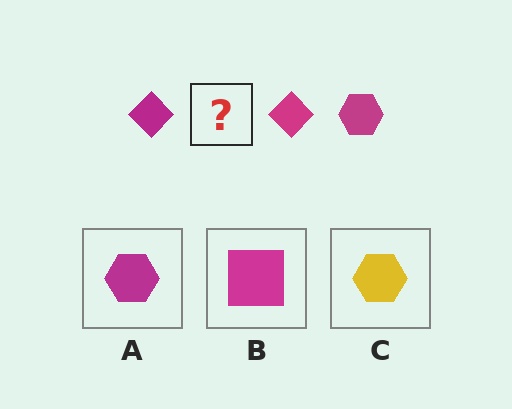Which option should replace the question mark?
Option A.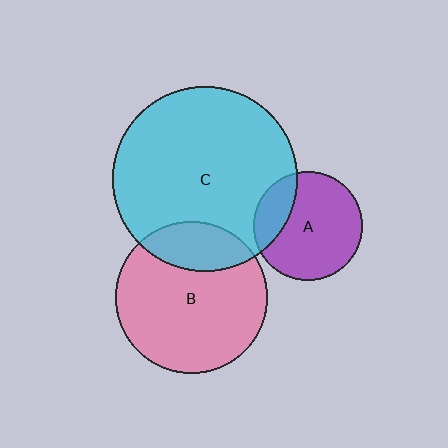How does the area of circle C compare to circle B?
Approximately 1.5 times.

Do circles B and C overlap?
Yes.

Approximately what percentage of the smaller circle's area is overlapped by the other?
Approximately 20%.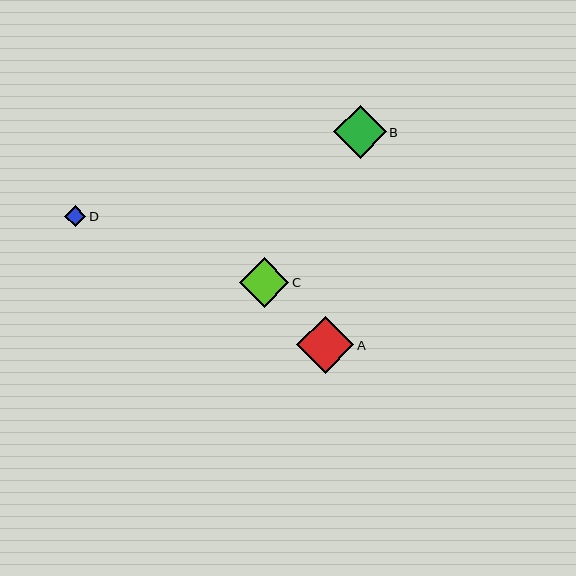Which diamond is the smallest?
Diamond D is the smallest with a size of approximately 21 pixels.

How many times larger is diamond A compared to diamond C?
Diamond A is approximately 1.1 times the size of diamond C.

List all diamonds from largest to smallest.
From largest to smallest: A, B, C, D.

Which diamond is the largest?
Diamond A is the largest with a size of approximately 57 pixels.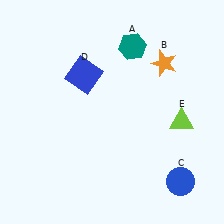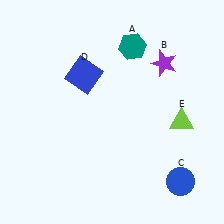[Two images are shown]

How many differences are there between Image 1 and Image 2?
There is 1 difference between the two images.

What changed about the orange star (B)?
In Image 1, B is orange. In Image 2, it changed to purple.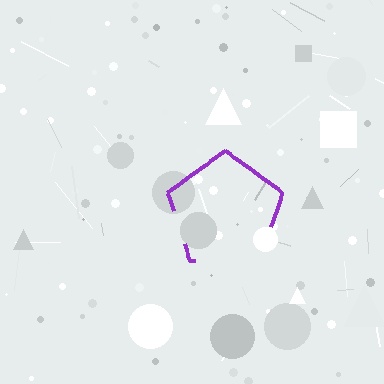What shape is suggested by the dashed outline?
The dashed outline suggests a pentagon.